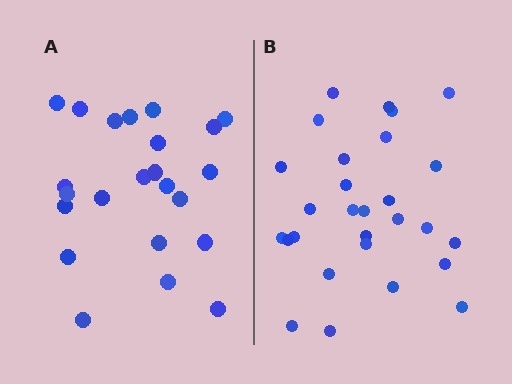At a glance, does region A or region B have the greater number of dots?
Region B (the right region) has more dots.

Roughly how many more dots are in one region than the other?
Region B has about 5 more dots than region A.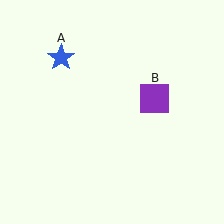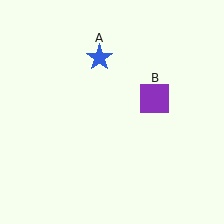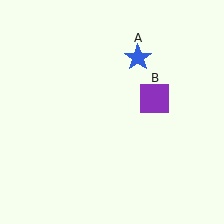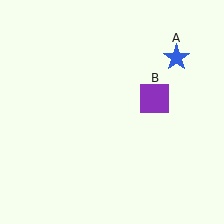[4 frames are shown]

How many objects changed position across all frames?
1 object changed position: blue star (object A).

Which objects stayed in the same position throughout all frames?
Purple square (object B) remained stationary.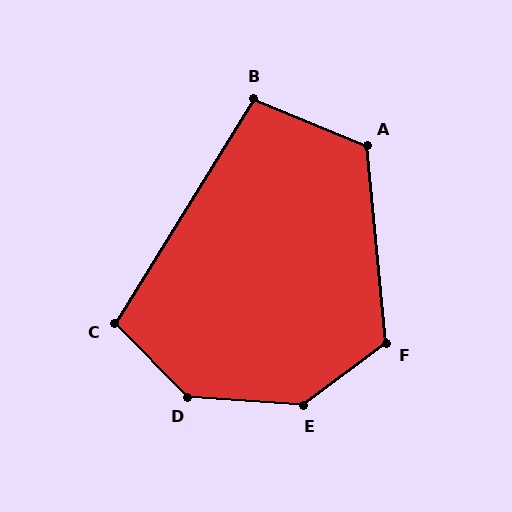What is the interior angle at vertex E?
Approximately 139 degrees (obtuse).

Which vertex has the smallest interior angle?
B, at approximately 100 degrees.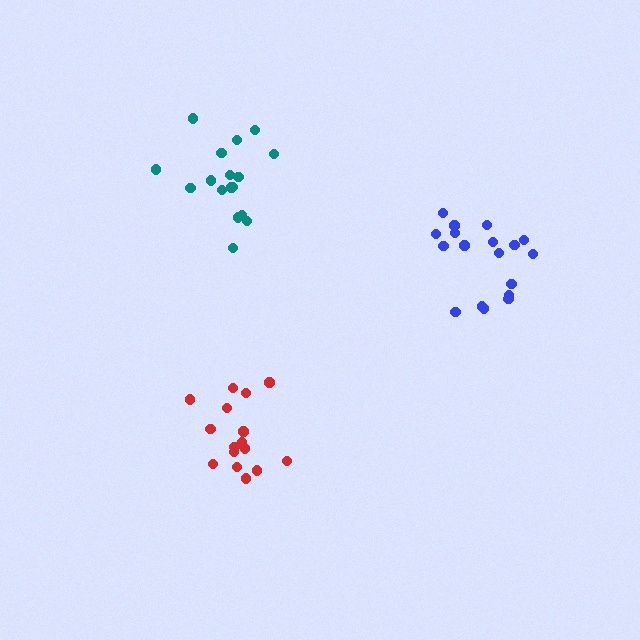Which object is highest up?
The teal cluster is topmost.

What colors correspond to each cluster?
The clusters are colored: blue, teal, red.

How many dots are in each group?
Group 1: 18 dots, Group 2: 17 dots, Group 3: 16 dots (51 total).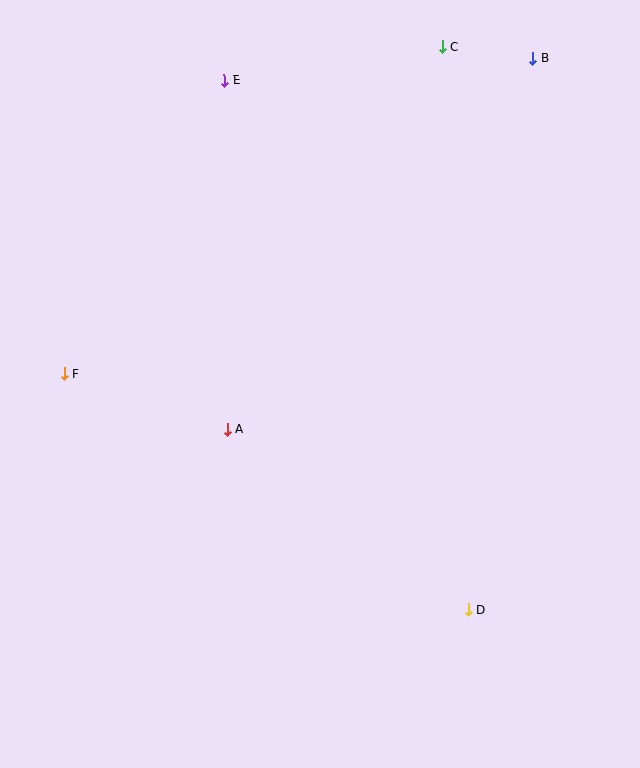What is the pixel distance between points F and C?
The distance between F and C is 500 pixels.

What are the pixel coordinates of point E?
Point E is at (224, 80).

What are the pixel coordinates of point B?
Point B is at (533, 58).